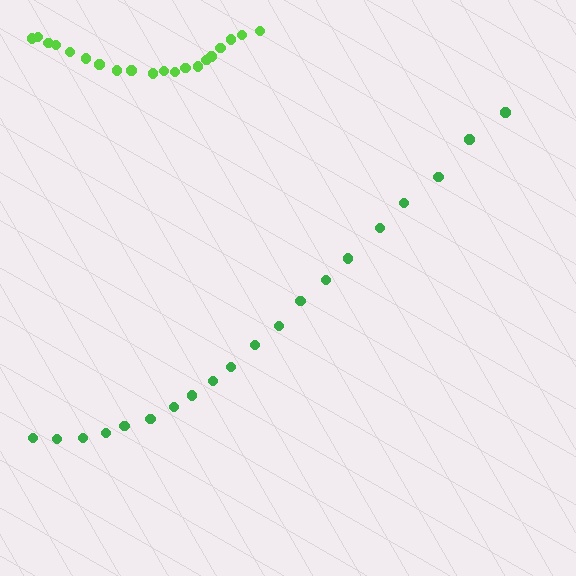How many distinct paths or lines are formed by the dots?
There are 2 distinct paths.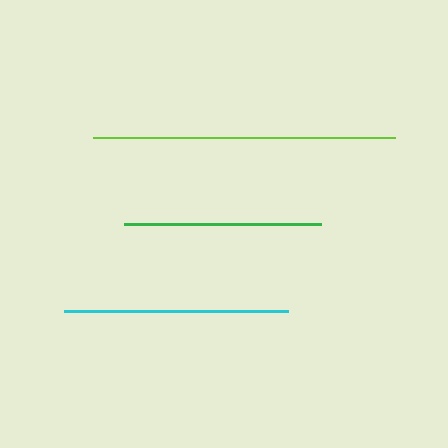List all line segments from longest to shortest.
From longest to shortest: lime, cyan, green.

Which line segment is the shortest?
The green line is the shortest at approximately 196 pixels.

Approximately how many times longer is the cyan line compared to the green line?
The cyan line is approximately 1.1 times the length of the green line.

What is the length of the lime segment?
The lime segment is approximately 303 pixels long.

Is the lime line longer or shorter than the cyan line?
The lime line is longer than the cyan line.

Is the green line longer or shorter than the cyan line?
The cyan line is longer than the green line.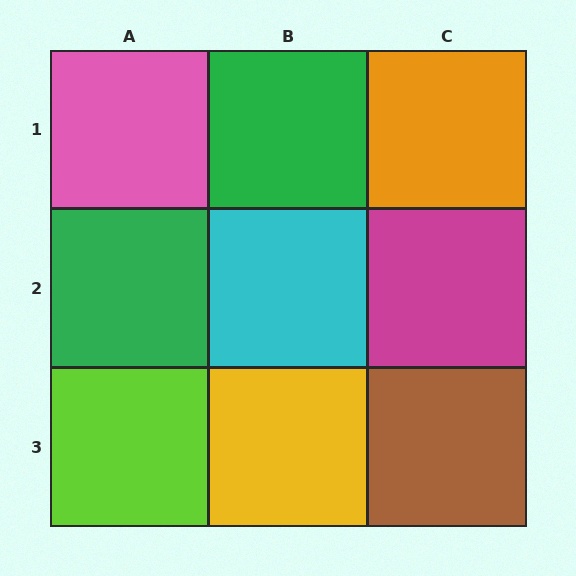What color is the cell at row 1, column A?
Pink.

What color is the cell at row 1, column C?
Orange.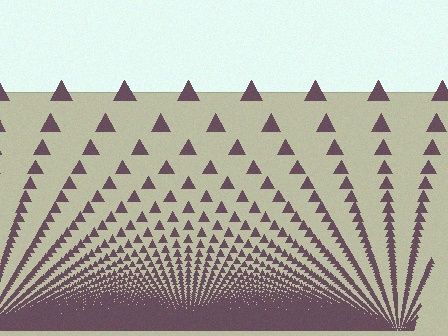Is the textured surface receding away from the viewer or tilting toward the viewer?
The surface appears to tilt toward the viewer. Texture elements get larger and sparser toward the top.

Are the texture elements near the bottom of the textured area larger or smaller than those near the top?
Smaller. The gradient is inverted — elements near the bottom are smaller and denser.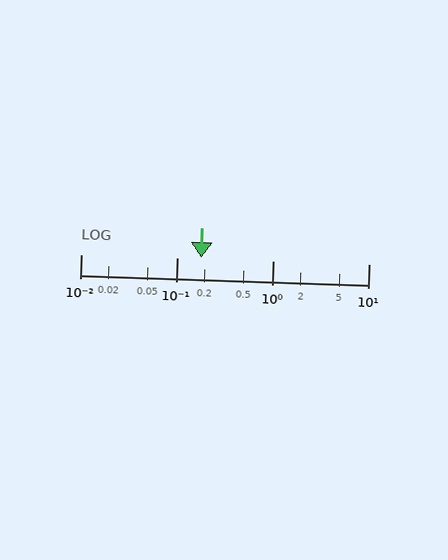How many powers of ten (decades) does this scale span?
The scale spans 3 decades, from 0.01 to 10.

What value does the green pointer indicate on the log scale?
The pointer indicates approximately 0.18.